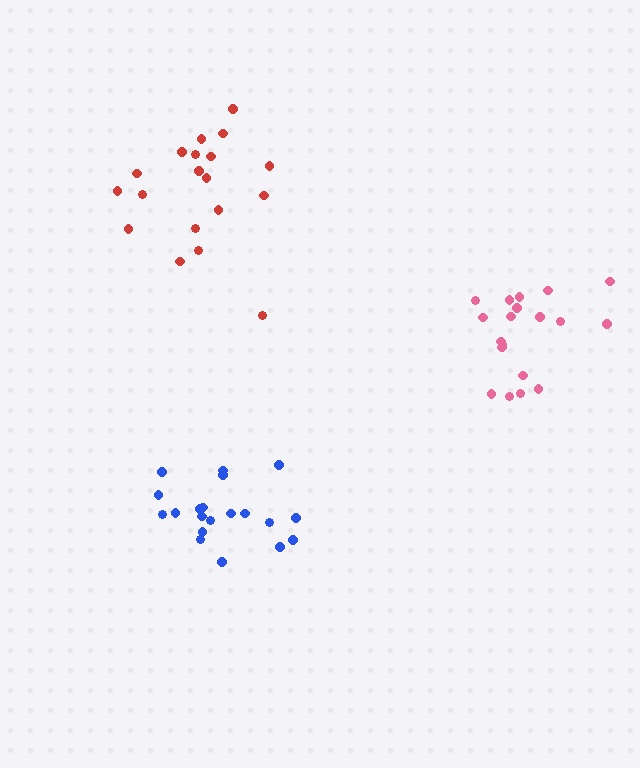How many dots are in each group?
Group 1: 20 dots, Group 2: 19 dots, Group 3: 19 dots (58 total).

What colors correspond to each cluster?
The clusters are colored: blue, red, pink.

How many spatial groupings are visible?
There are 3 spatial groupings.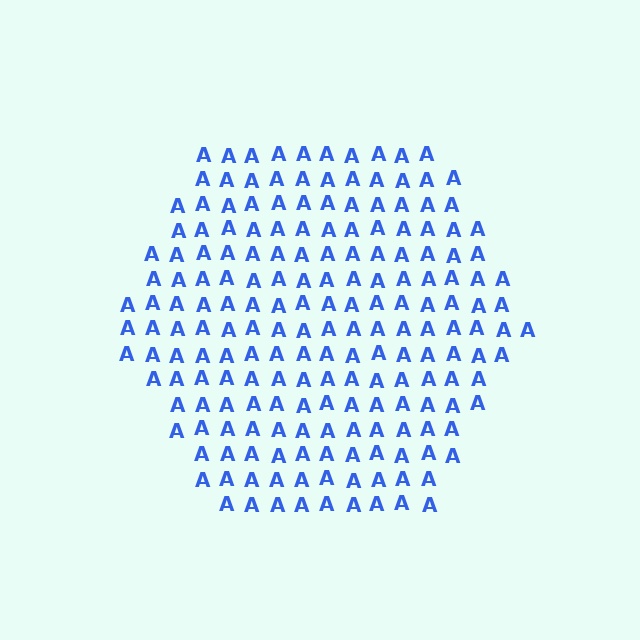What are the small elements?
The small elements are letter A's.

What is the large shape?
The large shape is a hexagon.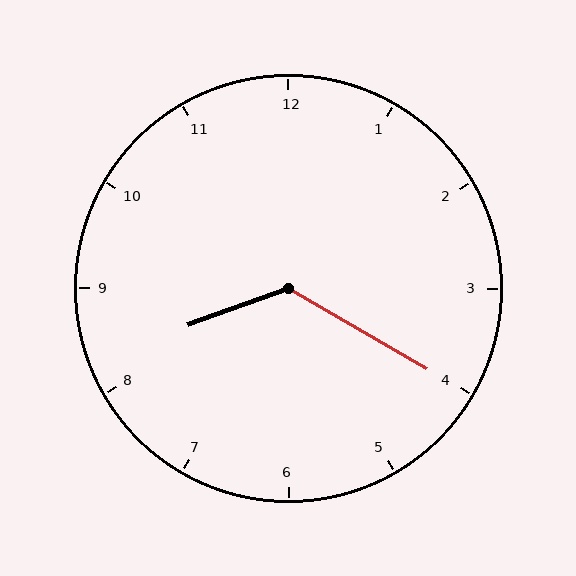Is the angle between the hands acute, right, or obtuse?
It is obtuse.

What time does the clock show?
8:20.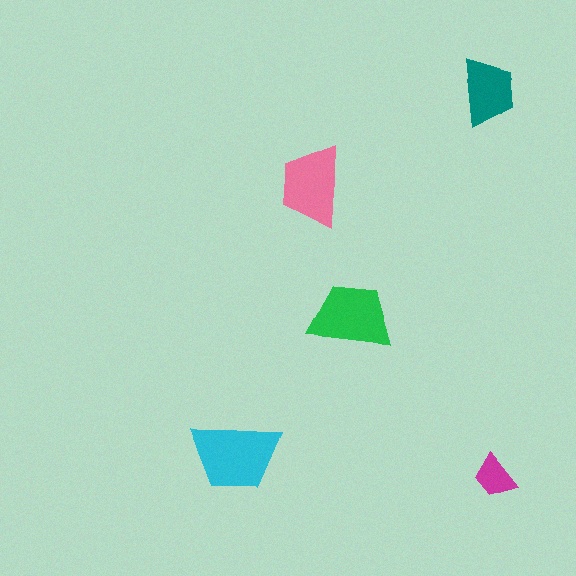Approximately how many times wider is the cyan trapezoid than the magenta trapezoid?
About 2 times wider.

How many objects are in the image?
There are 5 objects in the image.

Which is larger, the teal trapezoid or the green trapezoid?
The green one.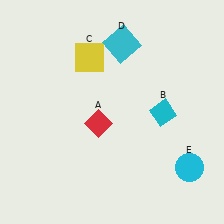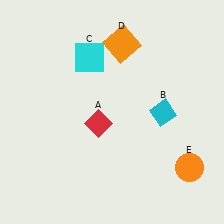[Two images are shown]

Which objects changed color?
C changed from yellow to cyan. D changed from cyan to orange. E changed from cyan to orange.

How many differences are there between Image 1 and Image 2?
There are 3 differences between the two images.